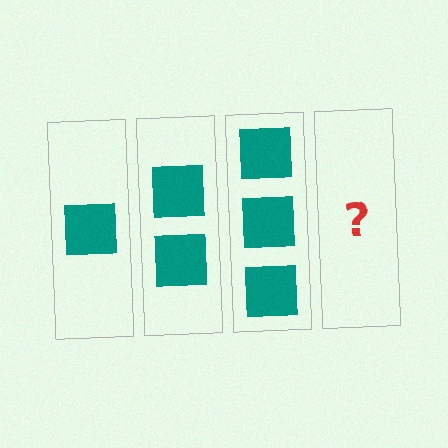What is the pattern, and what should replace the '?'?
The pattern is that each step adds one more square. The '?' should be 4 squares.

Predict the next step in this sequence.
The next step is 4 squares.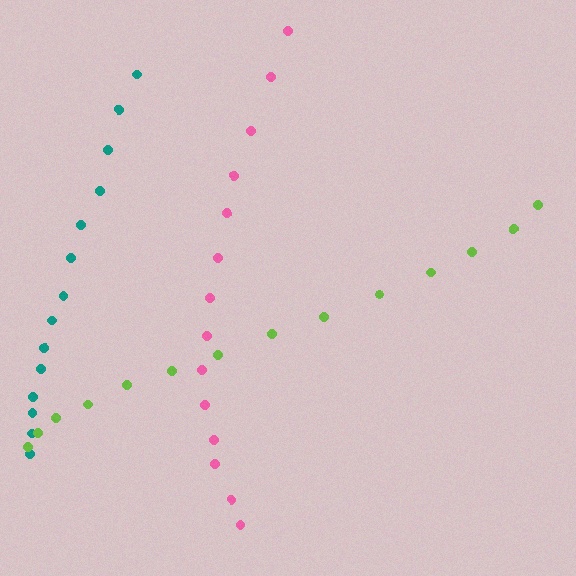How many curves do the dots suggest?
There are 3 distinct paths.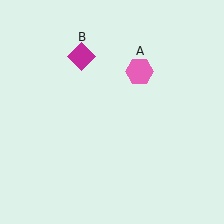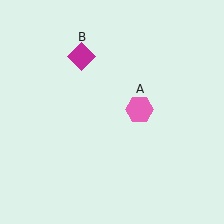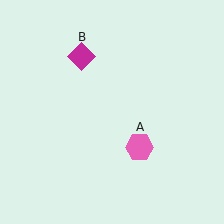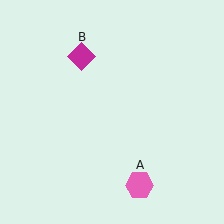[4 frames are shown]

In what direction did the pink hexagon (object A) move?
The pink hexagon (object A) moved down.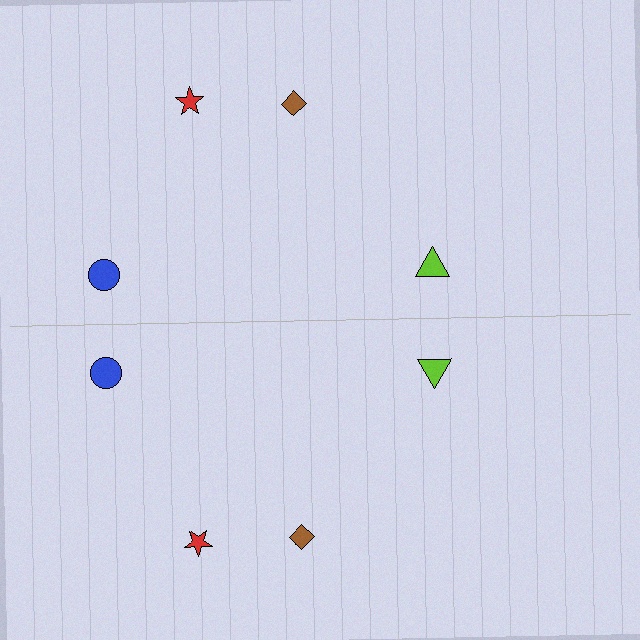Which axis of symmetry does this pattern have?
The pattern has a horizontal axis of symmetry running through the center of the image.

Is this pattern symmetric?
Yes, this pattern has bilateral (reflection) symmetry.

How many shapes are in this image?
There are 8 shapes in this image.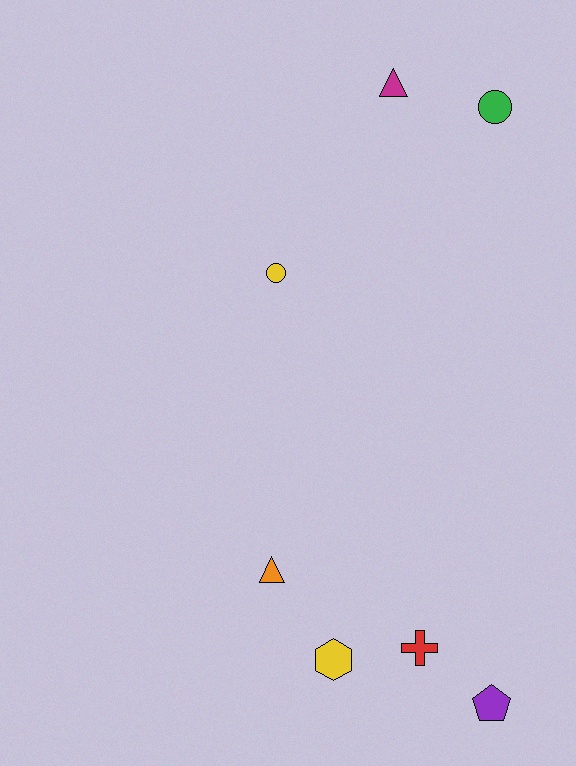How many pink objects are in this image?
There are no pink objects.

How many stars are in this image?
There are no stars.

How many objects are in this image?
There are 7 objects.